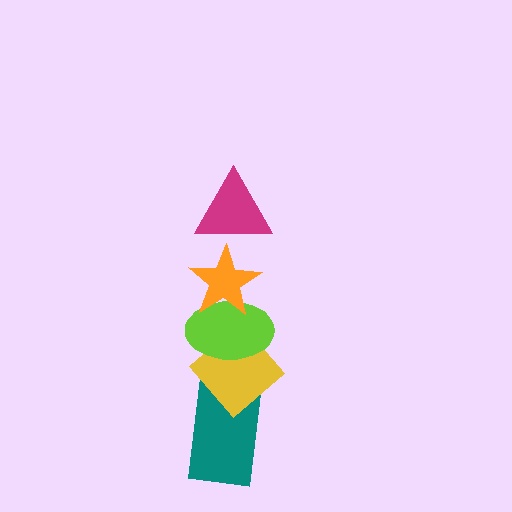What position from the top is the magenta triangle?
The magenta triangle is 1st from the top.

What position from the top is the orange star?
The orange star is 2nd from the top.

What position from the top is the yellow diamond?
The yellow diamond is 4th from the top.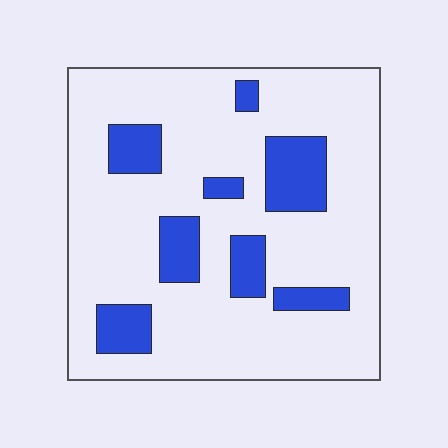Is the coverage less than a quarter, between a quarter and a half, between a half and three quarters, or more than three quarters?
Less than a quarter.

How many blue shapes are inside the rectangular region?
8.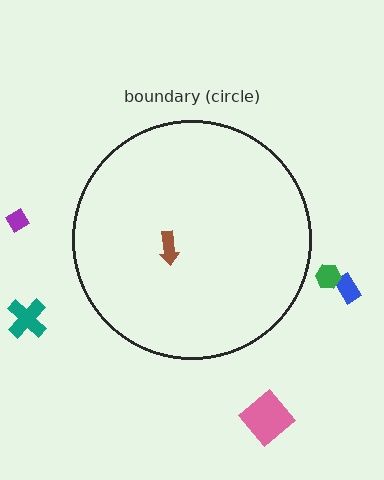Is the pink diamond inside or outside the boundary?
Outside.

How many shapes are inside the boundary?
1 inside, 5 outside.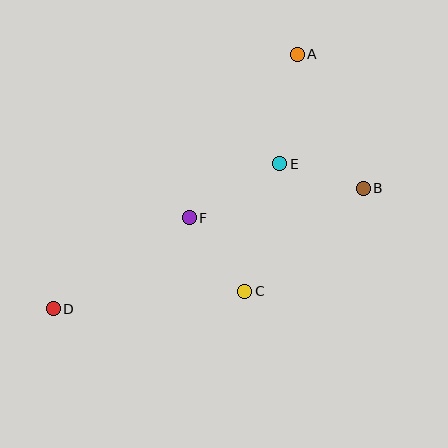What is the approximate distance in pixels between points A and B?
The distance between A and B is approximately 149 pixels.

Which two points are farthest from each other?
Points A and D are farthest from each other.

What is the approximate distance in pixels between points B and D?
The distance between B and D is approximately 332 pixels.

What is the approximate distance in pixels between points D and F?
The distance between D and F is approximately 164 pixels.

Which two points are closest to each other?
Points B and E are closest to each other.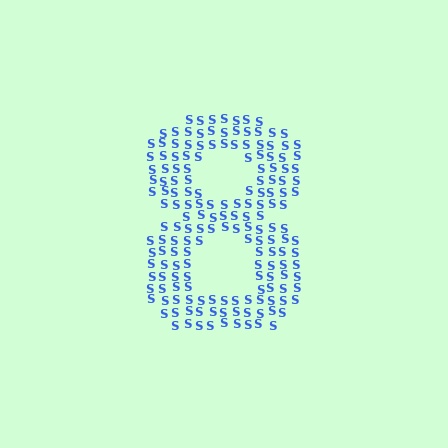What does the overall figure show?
The overall figure shows the digit 8.